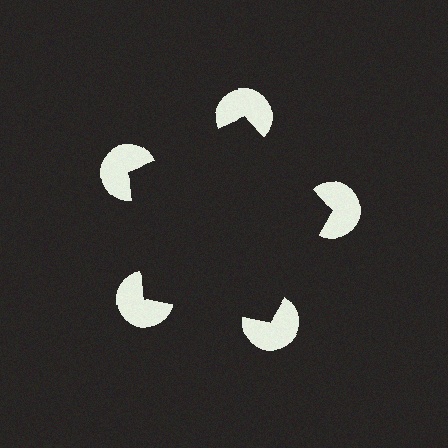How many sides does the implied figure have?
5 sides.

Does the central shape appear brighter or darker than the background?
It typically appears slightly darker than the background, even though no actual brightness change is drawn.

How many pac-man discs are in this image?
There are 5 — one at each vertex of the illusory pentagon.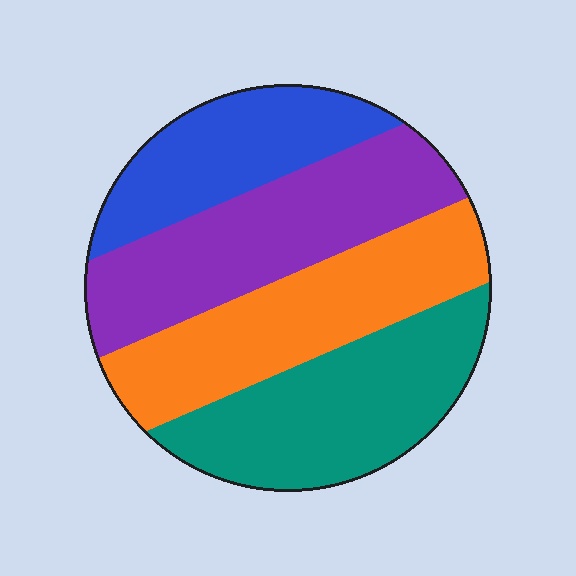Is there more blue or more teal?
Teal.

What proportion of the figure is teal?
Teal covers around 25% of the figure.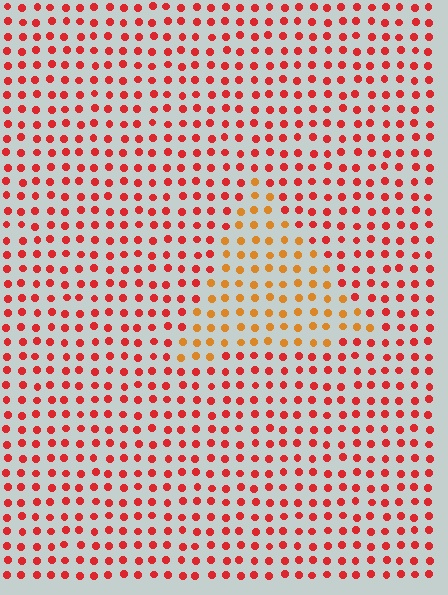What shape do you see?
I see a triangle.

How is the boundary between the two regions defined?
The boundary is defined purely by a slight shift in hue (about 34 degrees). Spacing, size, and orientation are identical on both sides.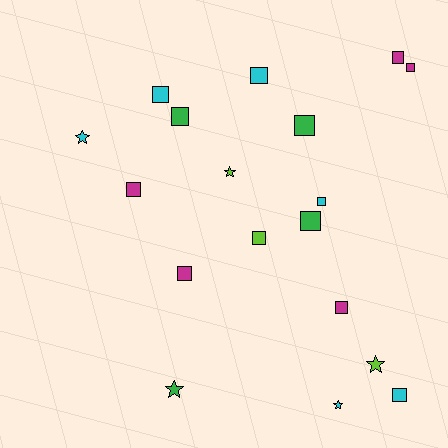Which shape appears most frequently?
Square, with 13 objects.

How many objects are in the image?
There are 18 objects.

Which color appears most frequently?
Cyan, with 6 objects.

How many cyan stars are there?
There are 2 cyan stars.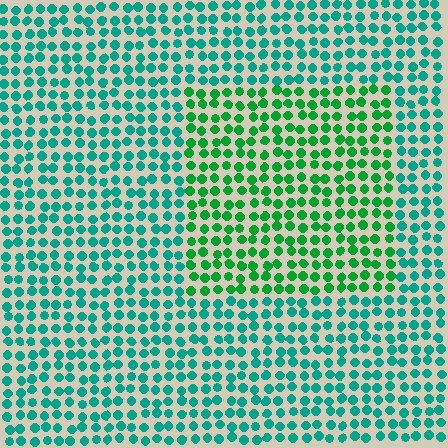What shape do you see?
I see a rectangle.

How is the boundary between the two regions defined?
The boundary is defined purely by a slight shift in hue (about 35 degrees). Spacing, size, and orientation are identical on both sides.